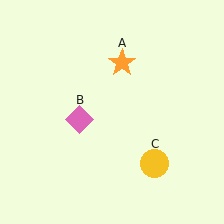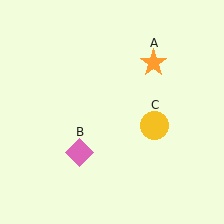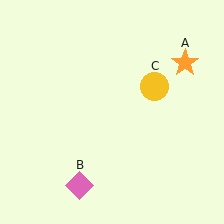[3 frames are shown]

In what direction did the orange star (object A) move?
The orange star (object A) moved right.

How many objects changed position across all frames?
3 objects changed position: orange star (object A), pink diamond (object B), yellow circle (object C).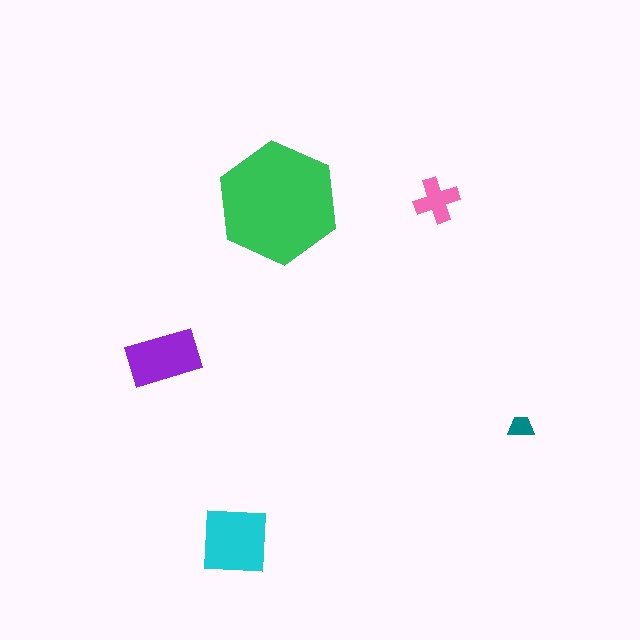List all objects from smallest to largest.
The teal trapezoid, the pink cross, the purple rectangle, the cyan square, the green hexagon.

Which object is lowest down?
The cyan square is bottommost.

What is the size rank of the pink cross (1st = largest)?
4th.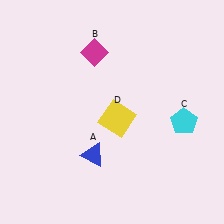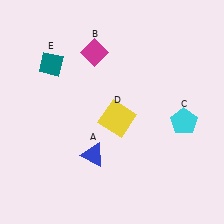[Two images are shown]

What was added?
A teal diamond (E) was added in Image 2.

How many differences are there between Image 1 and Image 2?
There is 1 difference between the two images.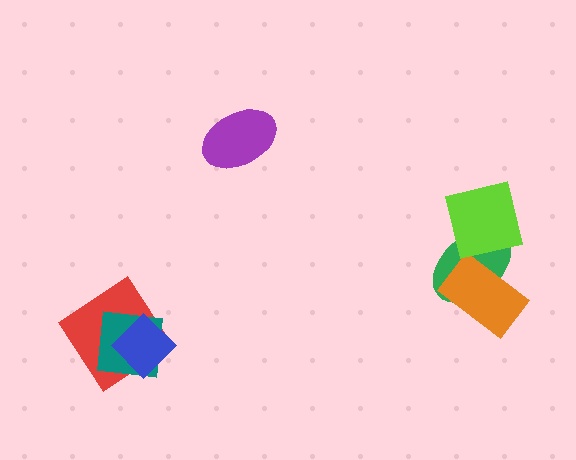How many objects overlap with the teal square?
2 objects overlap with the teal square.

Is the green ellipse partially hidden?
Yes, it is partially covered by another shape.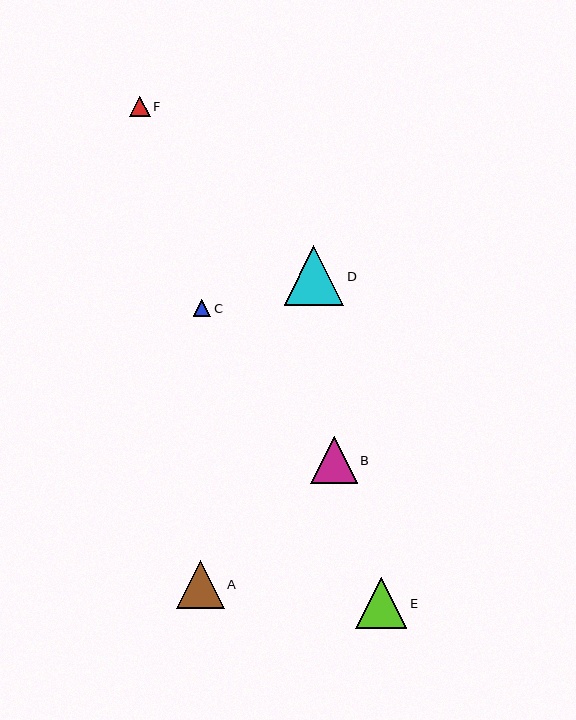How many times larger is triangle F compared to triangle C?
Triangle F is approximately 1.2 times the size of triangle C.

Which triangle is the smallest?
Triangle C is the smallest with a size of approximately 17 pixels.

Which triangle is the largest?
Triangle D is the largest with a size of approximately 59 pixels.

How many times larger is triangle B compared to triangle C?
Triangle B is approximately 2.7 times the size of triangle C.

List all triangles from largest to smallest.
From largest to smallest: D, E, A, B, F, C.